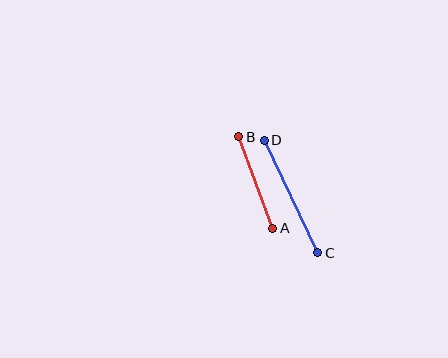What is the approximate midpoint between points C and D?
The midpoint is at approximately (291, 197) pixels.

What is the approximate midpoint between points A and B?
The midpoint is at approximately (256, 183) pixels.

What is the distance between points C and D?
The distance is approximately 125 pixels.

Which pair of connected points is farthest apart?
Points C and D are farthest apart.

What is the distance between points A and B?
The distance is approximately 98 pixels.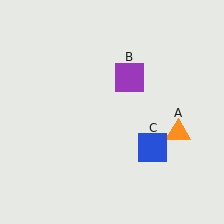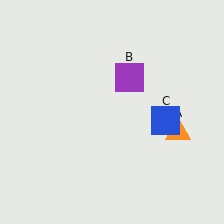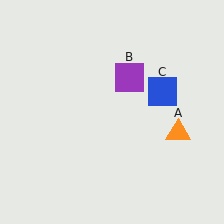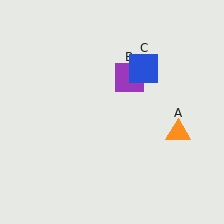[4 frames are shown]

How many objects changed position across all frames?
1 object changed position: blue square (object C).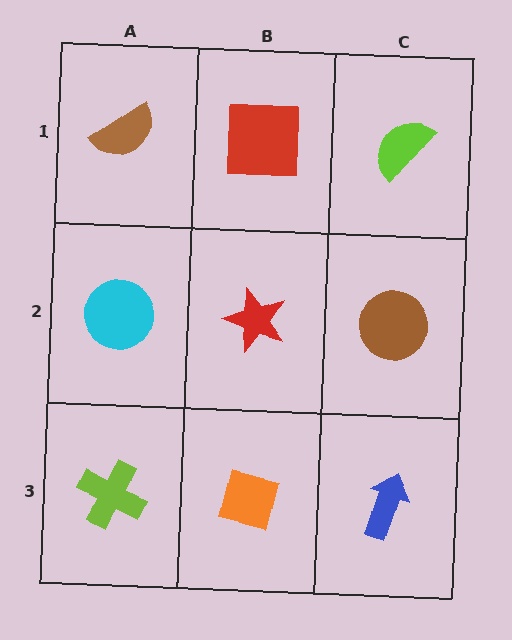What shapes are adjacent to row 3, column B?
A red star (row 2, column B), a lime cross (row 3, column A), a blue arrow (row 3, column C).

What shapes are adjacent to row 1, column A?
A cyan circle (row 2, column A), a red square (row 1, column B).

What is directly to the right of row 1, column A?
A red square.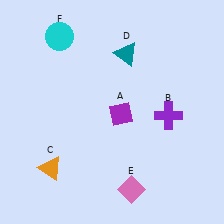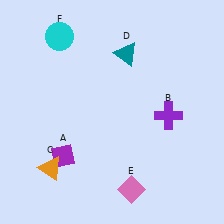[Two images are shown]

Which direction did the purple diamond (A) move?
The purple diamond (A) moved left.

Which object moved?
The purple diamond (A) moved left.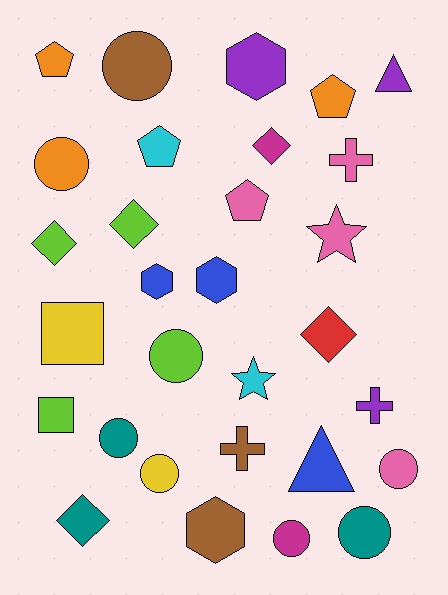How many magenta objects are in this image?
There are 2 magenta objects.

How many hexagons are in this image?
There are 4 hexagons.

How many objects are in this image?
There are 30 objects.